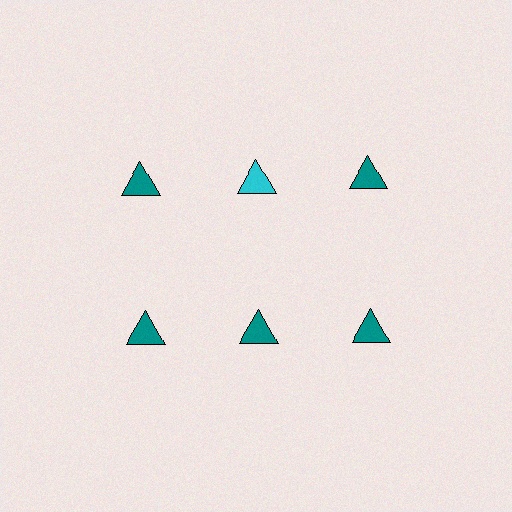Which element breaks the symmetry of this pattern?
The cyan triangle in the top row, second from left column breaks the symmetry. All other shapes are teal triangles.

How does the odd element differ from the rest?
It has a different color: cyan instead of teal.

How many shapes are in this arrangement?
There are 6 shapes arranged in a grid pattern.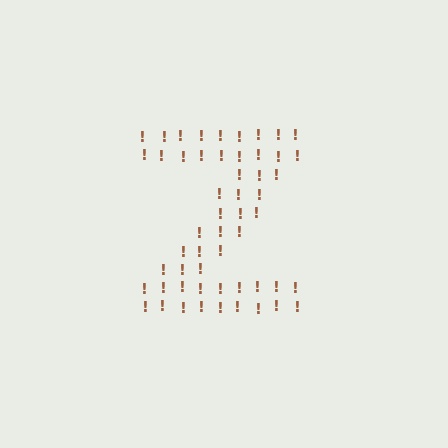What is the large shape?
The large shape is the letter Z.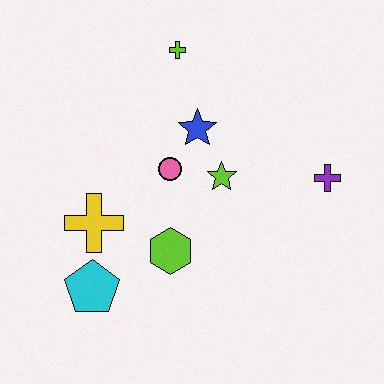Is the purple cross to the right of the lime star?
Yes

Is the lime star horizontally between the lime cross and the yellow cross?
No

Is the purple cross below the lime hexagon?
No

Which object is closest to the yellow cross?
The cyan pentagon is closest to the yellow cross.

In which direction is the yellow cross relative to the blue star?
The yellow cross is to the left of the blue star.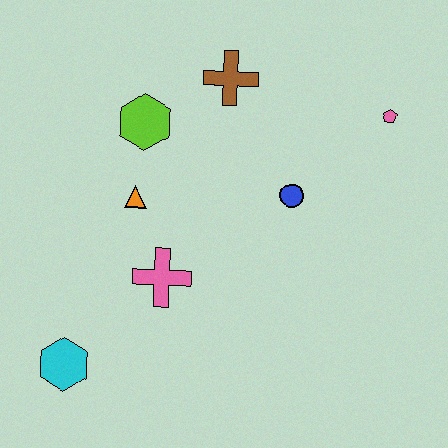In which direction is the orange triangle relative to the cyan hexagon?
The orange triangle is above the cyan hexagon.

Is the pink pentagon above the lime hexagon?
Yes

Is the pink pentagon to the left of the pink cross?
No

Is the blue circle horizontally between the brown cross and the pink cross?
No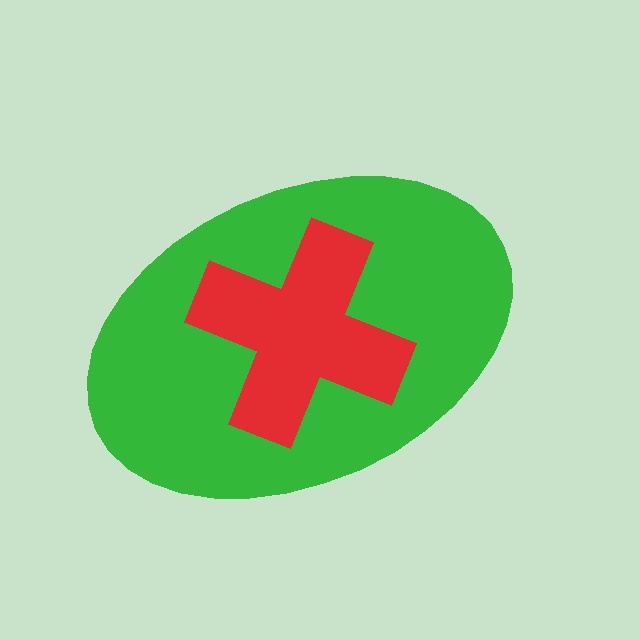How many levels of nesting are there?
2.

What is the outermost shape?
The green ellipse.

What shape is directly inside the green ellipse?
The red cross.